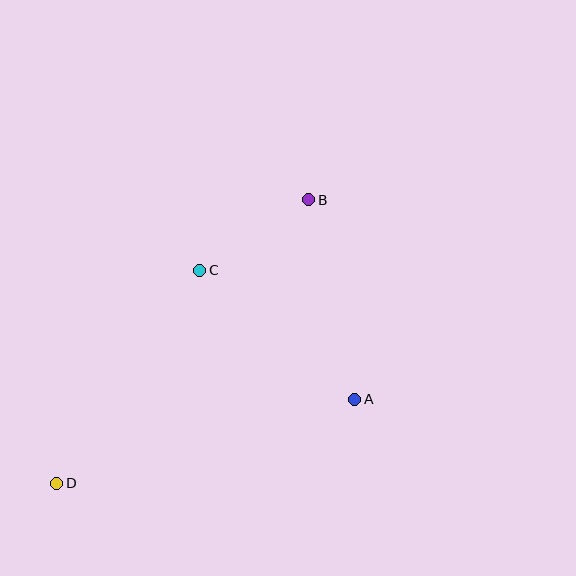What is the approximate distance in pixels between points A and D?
The distance between A and D is approximately 310 pixels.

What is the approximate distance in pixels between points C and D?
The distance between C and D is approximately 256 pixels.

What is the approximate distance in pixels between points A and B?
The distance between A and B is approximately 205 pixels.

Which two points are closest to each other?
Points B and C are closest to each other.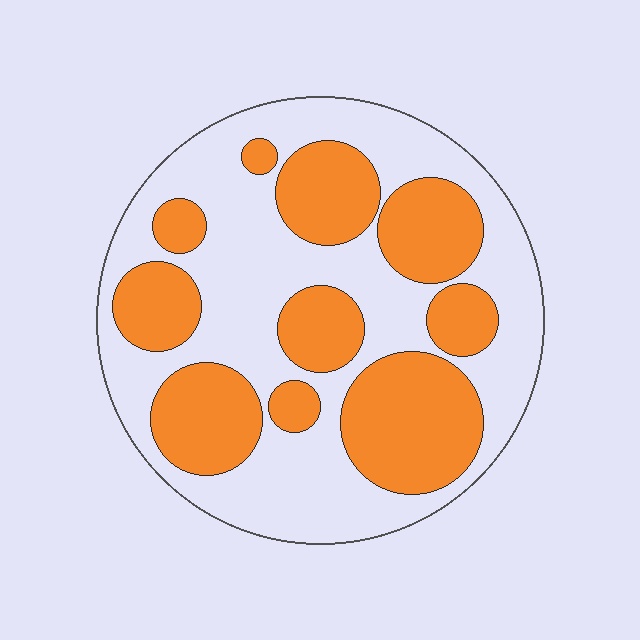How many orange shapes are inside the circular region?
10.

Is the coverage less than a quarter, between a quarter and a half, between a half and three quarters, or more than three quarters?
Between a quarter and a half.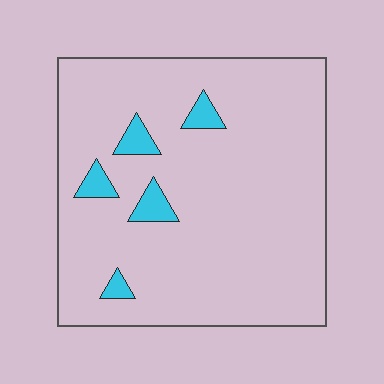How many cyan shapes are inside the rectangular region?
5.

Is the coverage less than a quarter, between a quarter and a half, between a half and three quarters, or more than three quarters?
Less than a quarter.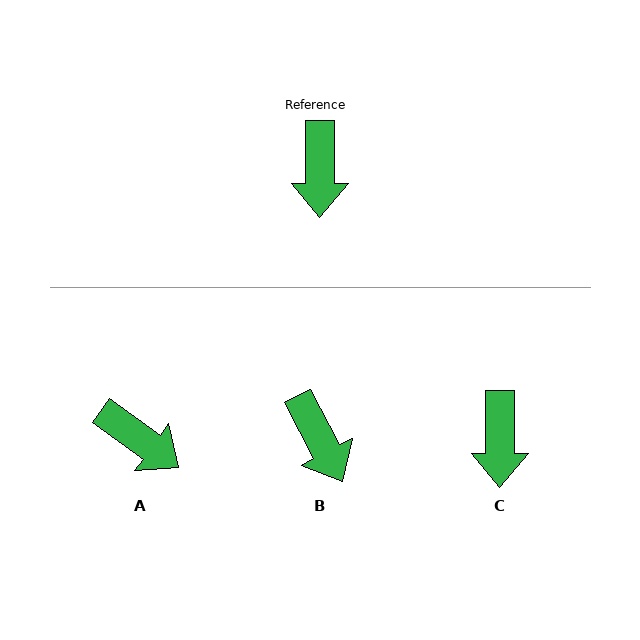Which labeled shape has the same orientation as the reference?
C.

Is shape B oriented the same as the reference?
No, it is off by about 28 degrees.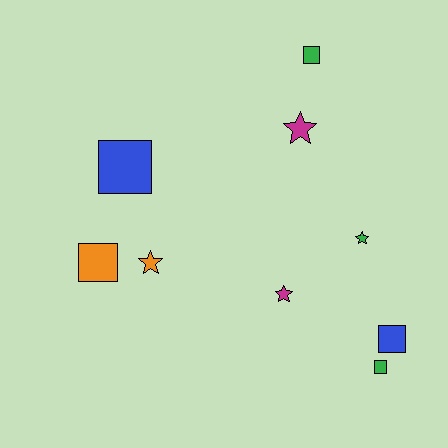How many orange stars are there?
There is 1 orange star.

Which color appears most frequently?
Green, with 3 objects.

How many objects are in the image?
There are 9 objects.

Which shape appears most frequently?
Square, with 5 objects.